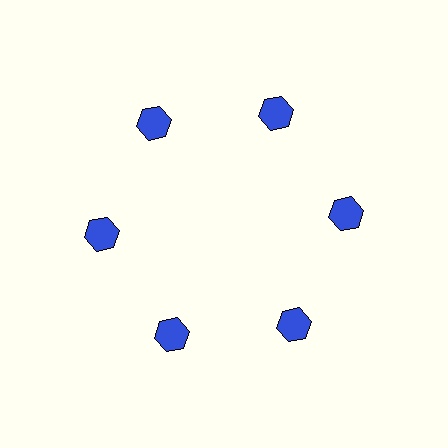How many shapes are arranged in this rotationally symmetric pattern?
There are 6 shapes, arranged in 6 groups of 1.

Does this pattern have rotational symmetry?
Yes, this pattern has 6-fold rotational symmetry. It looks the same after rotating 60 degrees around the center.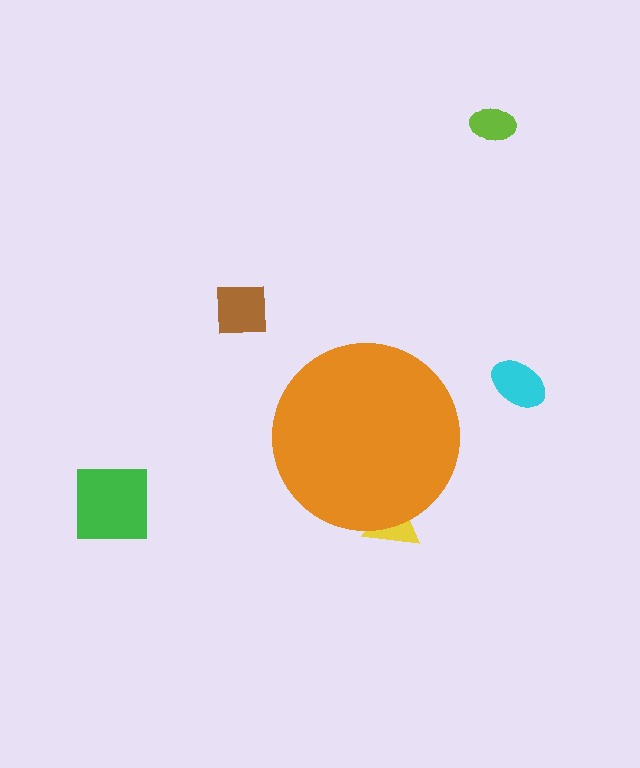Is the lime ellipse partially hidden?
No, the lime ellipse is fully visible.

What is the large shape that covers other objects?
An orange circle.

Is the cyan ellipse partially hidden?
No, the cyan ellipse is fully visible.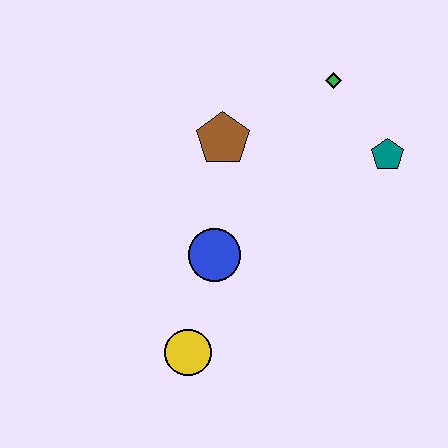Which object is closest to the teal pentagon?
The green diamond is closest to the teal pentagon.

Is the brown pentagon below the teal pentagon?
No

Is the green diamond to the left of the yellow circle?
No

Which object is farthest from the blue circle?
The green diamond is farthest from the blue circle.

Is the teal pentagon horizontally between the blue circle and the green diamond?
No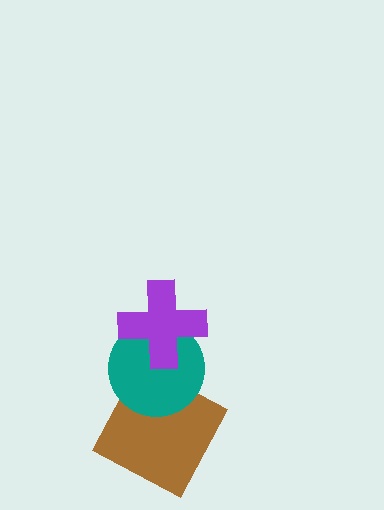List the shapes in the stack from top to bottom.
From top to bottom: the purple cross, the teal circle, the brown square.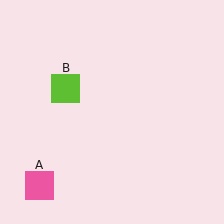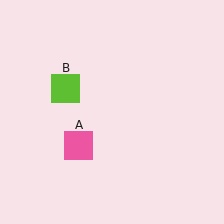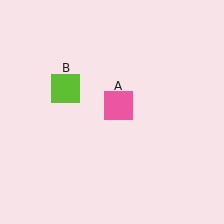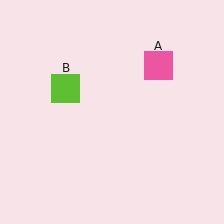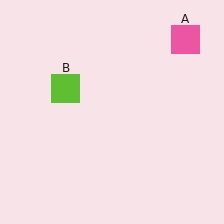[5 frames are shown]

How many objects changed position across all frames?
1 object changed position: pink square (object A).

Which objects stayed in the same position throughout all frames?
Lime square (object B) remained stationary.